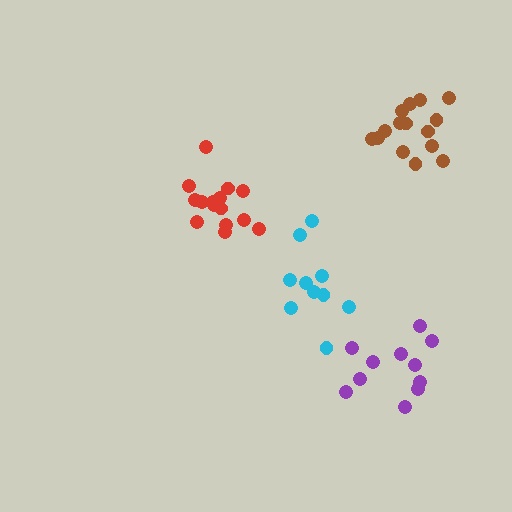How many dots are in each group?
Group 1: 10 dots, Group 2: 11 dots, Group 3: 15 dots, Group 4: 15 dots (51 total).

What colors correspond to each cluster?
The clusters are colored: cyan, purple, brown, red.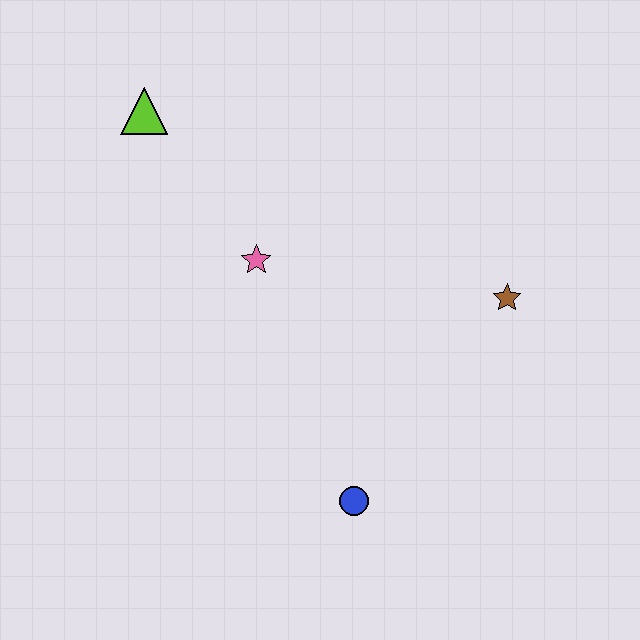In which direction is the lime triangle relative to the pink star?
The lime triangle is above the pink star.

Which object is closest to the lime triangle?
The pink star is closest to the lime triangle.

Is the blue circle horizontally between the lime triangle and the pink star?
No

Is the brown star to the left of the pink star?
No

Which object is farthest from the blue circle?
The lime triangle is farthest from the blue circle.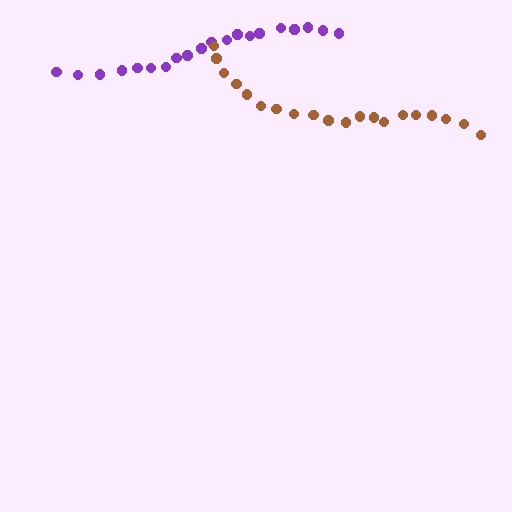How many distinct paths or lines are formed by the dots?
There are 2 distinct paths.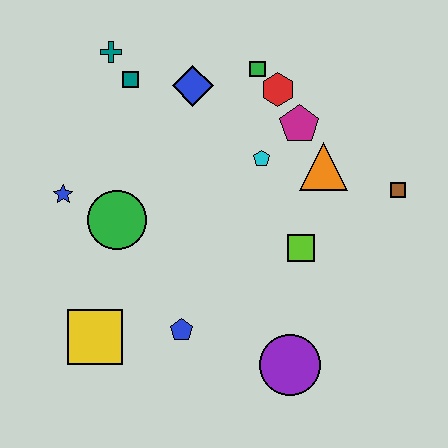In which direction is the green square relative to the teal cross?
The green square is to the right of the teal cross.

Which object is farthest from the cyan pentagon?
The yellow square is farthest from the cyan pentagon.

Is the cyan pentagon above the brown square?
Yes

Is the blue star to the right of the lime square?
No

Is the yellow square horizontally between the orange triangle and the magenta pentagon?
No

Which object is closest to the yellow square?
The blue pentagon is closest to the yellow square.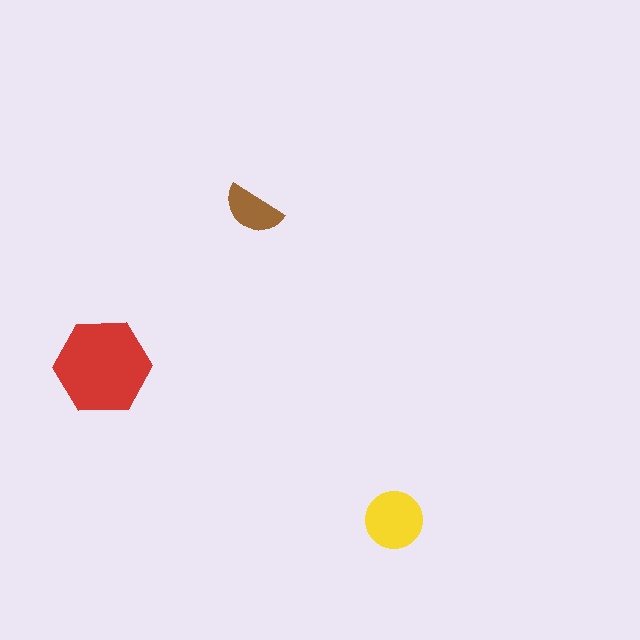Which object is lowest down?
The yellow circle is bottommost.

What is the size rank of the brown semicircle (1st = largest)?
3rd.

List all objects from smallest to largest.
The brown semicircle, the yellow circle, the red hexagon.